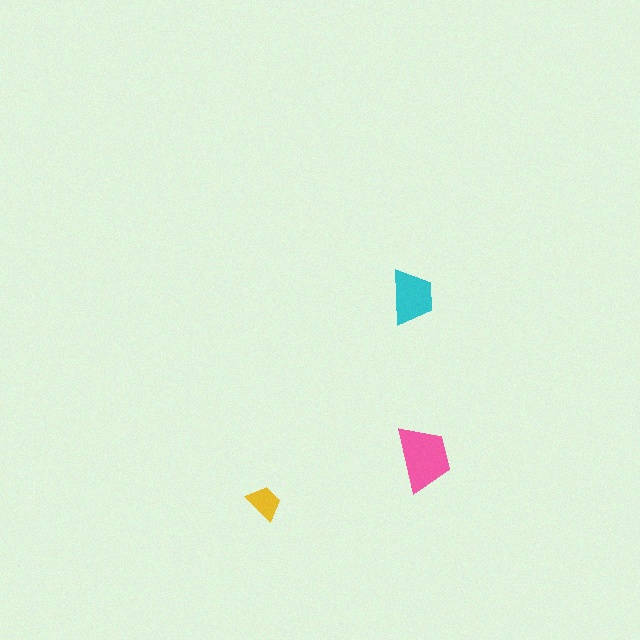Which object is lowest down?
The yellow trapezoid is bottommost.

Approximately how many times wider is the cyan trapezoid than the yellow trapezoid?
About 1.5 times wider.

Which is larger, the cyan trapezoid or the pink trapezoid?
The pink one.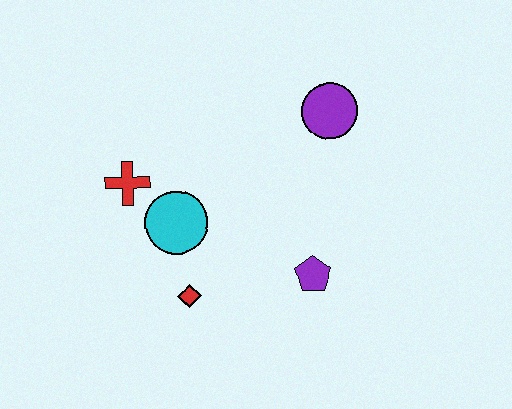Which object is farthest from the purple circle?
The red diamond is farthest from the purple circle.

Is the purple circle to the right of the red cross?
Yes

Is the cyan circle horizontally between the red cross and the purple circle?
Yes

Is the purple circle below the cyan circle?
No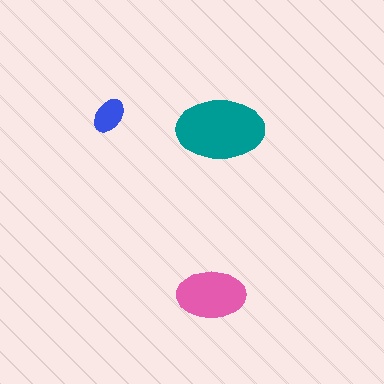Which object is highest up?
The blue ellipse is topmost.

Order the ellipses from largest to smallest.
the teal one, the pink one, the blue one.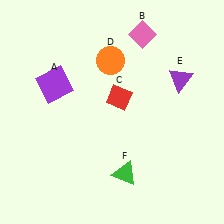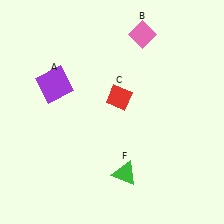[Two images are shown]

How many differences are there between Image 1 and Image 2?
There are 2 differences between the two images.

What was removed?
The purple triangle (E), the orange circle (D) were removed in Image 2.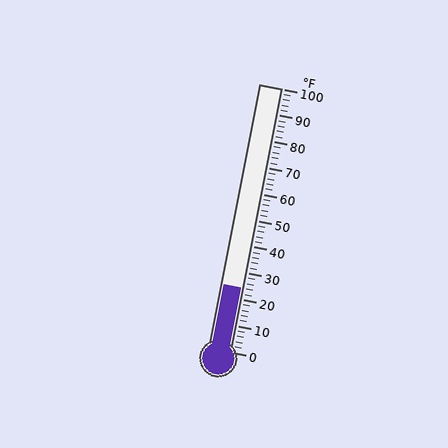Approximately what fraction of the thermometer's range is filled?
The thermometer is filled to approximately 25% of its range.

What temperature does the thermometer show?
The thermometer shows approximately 24°F.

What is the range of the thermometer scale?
The thermometer scale ranges from 0°F to 100°F.